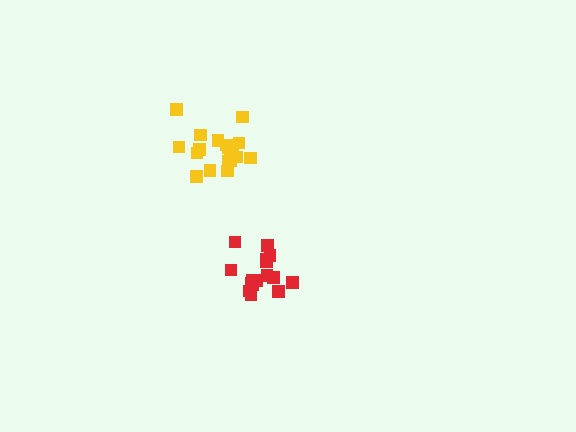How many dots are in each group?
Group 1: 18 dots, Group 2: 16 dots (34 total).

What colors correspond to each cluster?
The clusters are colored: yellow, red.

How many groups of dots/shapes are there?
There are 2 groups.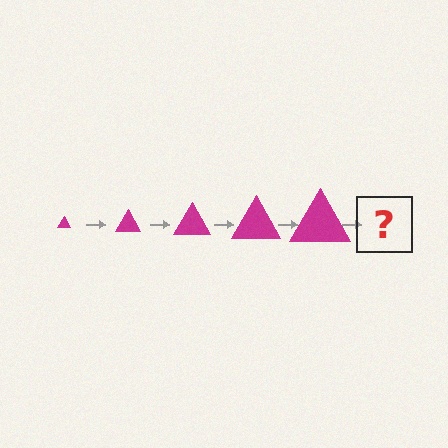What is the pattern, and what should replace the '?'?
The pattern is that the triangle gets progressively larger each step. The '?' should be a magenta triangle, larger than the previous one.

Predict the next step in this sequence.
The next step is a magenta triangle, larger than the previous one.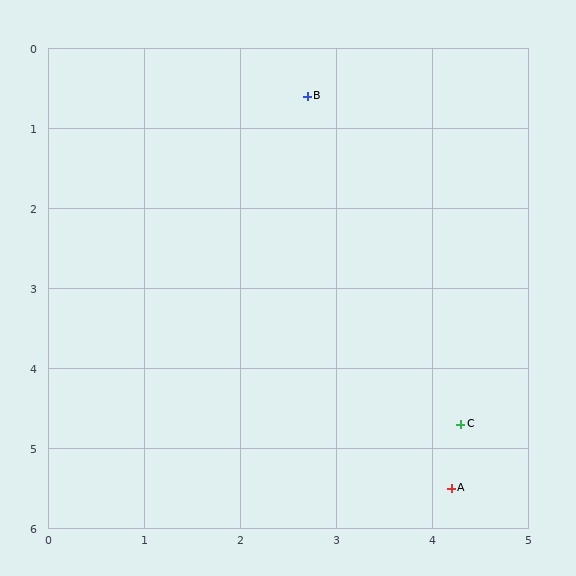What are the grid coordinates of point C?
Point C is at approximately (4.3, 4.7).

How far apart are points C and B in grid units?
Points C and B are about 4.4 grid units apart.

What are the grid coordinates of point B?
Point B is at approximately (2.7, 0.6).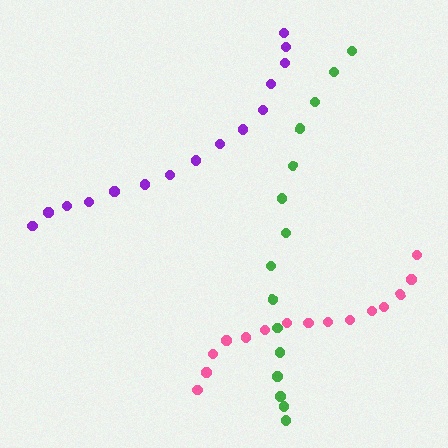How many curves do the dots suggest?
There are 3 distinct paths.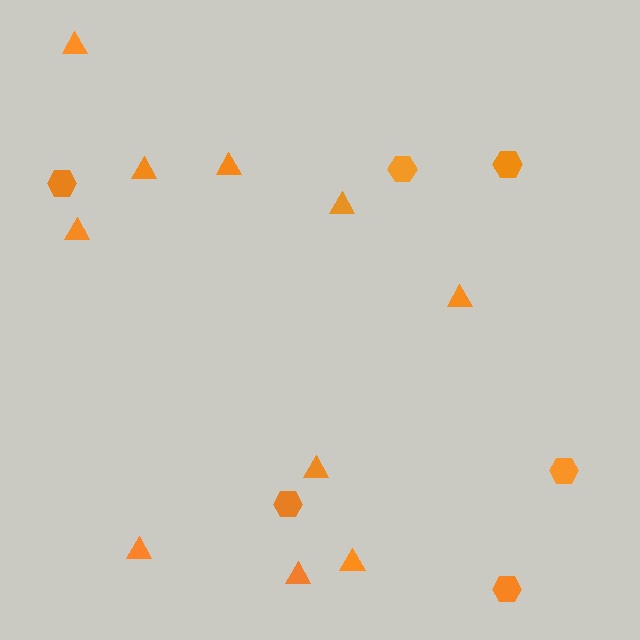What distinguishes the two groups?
There are 2 groups: one group of hexagons (6) and one group of triangles (10).